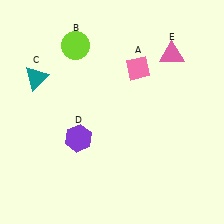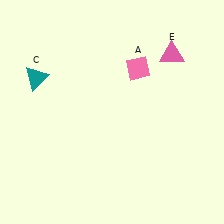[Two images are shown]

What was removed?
The lime circle (B), the purple hexagon (D) were removed in Image 2.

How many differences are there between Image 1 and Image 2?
There are 2 differences between the two images.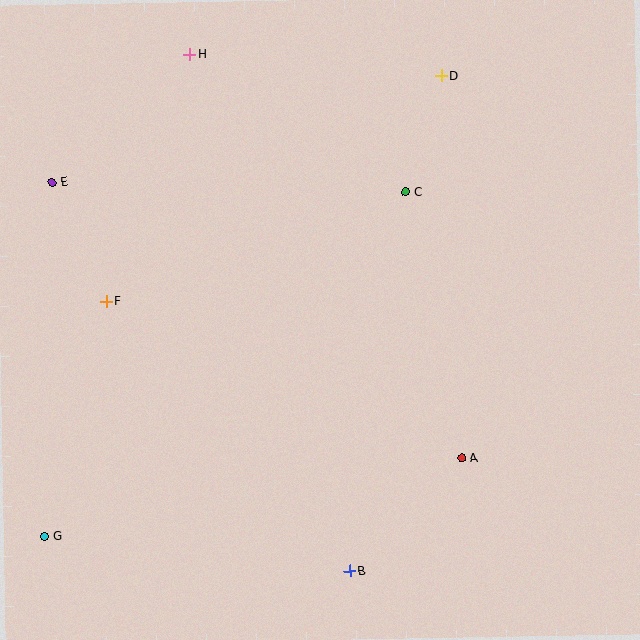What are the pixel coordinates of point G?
Point G is at (44, 536).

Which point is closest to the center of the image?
Point C at (406, 192) is closest to the center.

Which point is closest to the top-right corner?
Point D is closest to the top-right corner.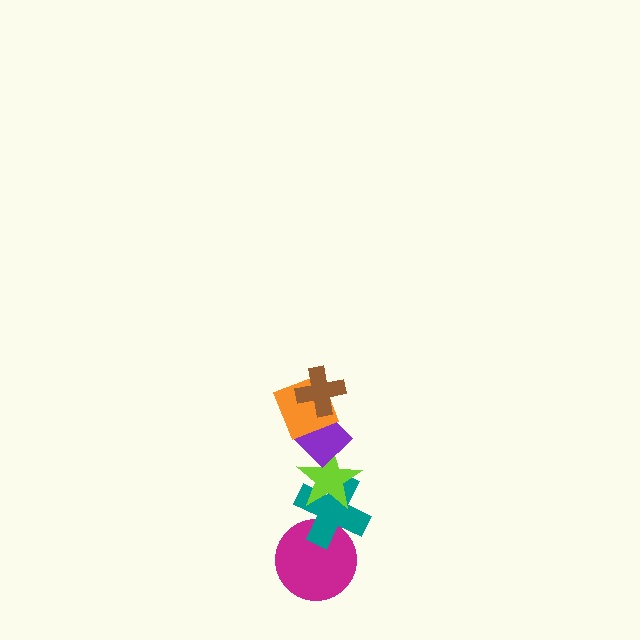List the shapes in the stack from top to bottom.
From top to bottom: the brown cross, the orange square, the purple diamond, the lime star, the teal cross, the magenta circle.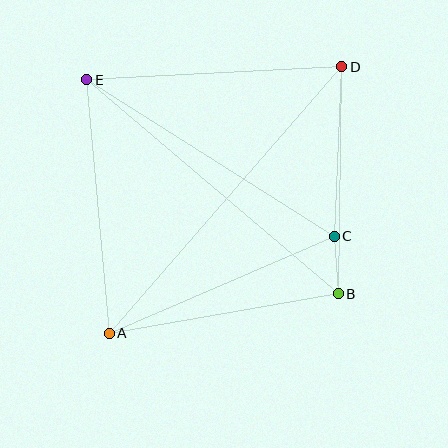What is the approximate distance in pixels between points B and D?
The distance between B and D is approximately 227 pixels.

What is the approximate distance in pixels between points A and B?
The distance between A and B is approximately 233 pixels.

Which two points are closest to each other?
Points B and C are closest to each other.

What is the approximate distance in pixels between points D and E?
The distance between D and E is approximately 255 pixels.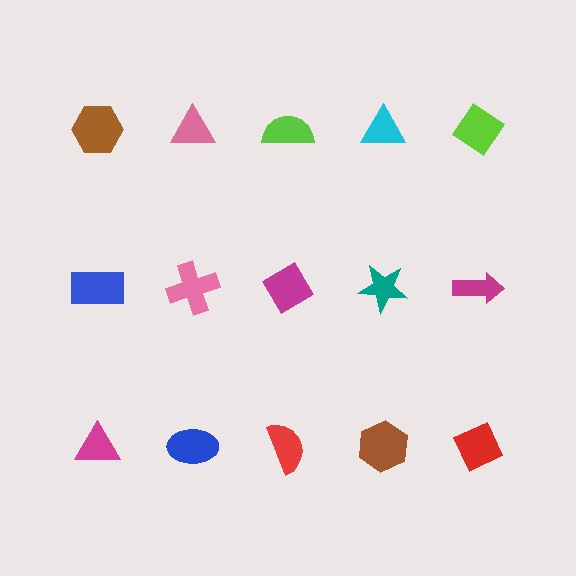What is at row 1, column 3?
A lime semicircle.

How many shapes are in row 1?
5 shapes.